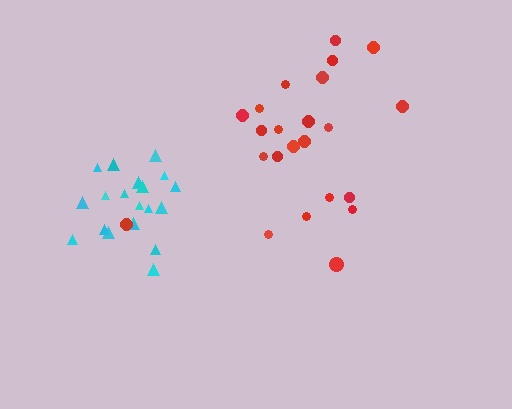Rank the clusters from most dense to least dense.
cyan, red.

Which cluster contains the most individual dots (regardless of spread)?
Red (23).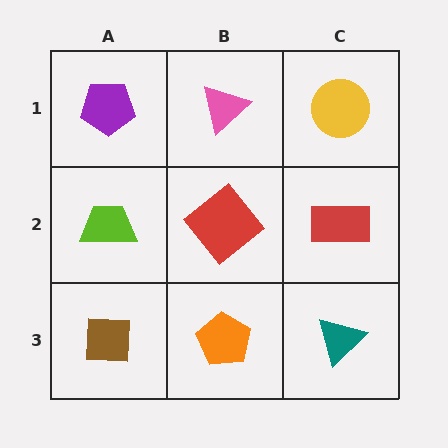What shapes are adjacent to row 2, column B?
A pink triangle (row 1, column B), an orange pentagon (row 3, column B), a lime trapezoid (row 2, column A), a red rectangle (row 2, column C).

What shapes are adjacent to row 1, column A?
A lime trapezoid (row 2, column A), a pink triangle (row 1, column B).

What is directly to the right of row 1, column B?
A yellow circle.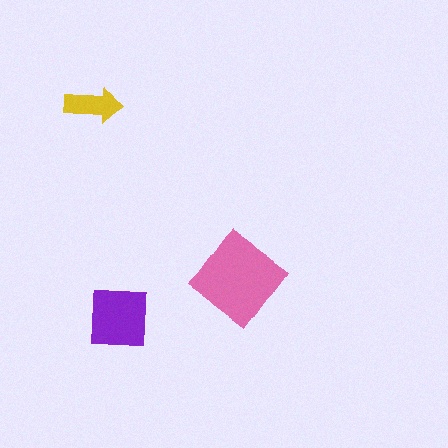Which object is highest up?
The yellow arrow is topmost.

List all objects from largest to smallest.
The pink diamond, the purple square, the yellow arrow.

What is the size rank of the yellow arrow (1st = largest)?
3rd.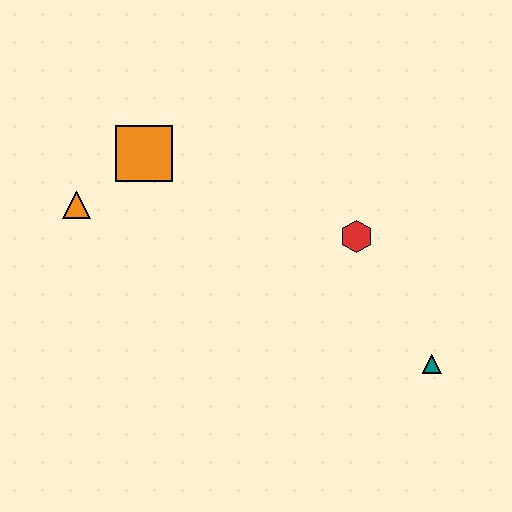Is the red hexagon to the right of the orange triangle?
Yes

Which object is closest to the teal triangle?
The red hexagon is closest to the teal triangle.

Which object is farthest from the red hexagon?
The orange triangle is farthest from the red hexagon.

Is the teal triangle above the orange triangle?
No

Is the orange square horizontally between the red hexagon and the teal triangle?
No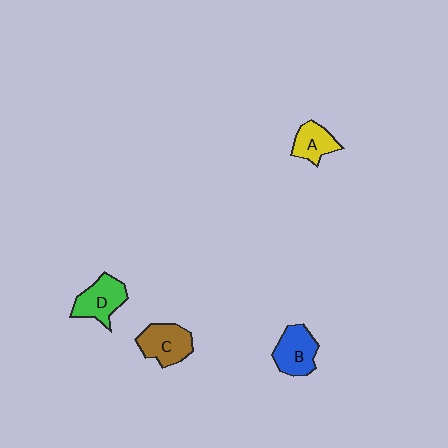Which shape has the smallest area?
Shape A (yellow).